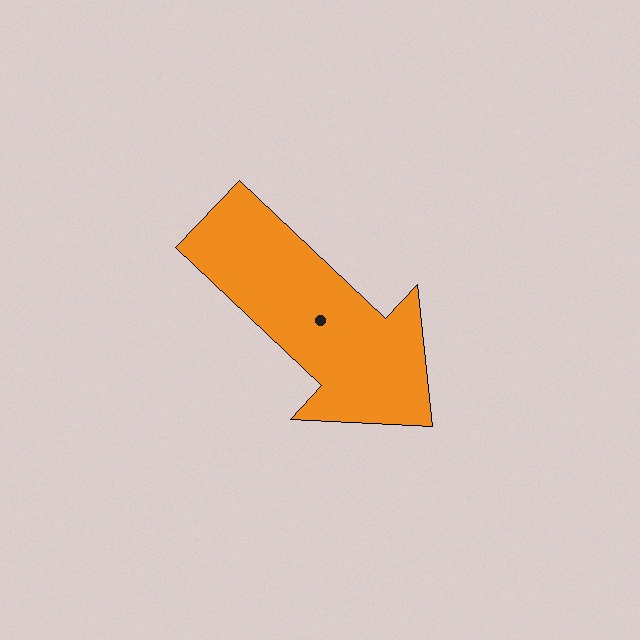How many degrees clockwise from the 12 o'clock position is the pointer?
Approximately 133 degrees.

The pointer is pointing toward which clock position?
Roughly 4 o'clock.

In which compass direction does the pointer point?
Southeast.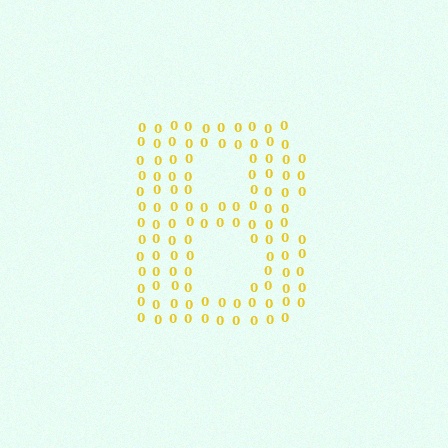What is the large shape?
The large shape is the letter B.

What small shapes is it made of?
It is made of small digit 0's.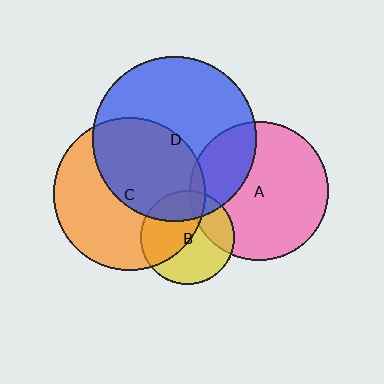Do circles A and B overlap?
Yes.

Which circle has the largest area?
Circle D (blue).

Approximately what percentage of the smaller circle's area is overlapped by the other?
Approximately 25%.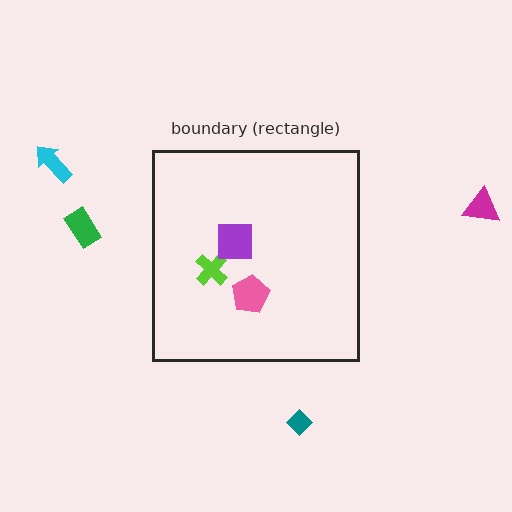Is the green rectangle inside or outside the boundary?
Outside.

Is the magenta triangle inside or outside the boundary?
Outside.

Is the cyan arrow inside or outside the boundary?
Outside.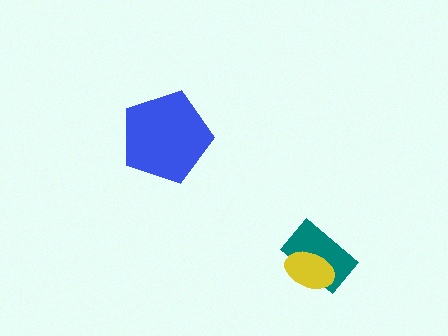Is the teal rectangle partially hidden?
Yes, it is partially covered by another shape.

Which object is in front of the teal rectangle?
The yellow ellipse is in front of the teal rectangle.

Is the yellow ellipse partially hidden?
No, no other shape covers it.